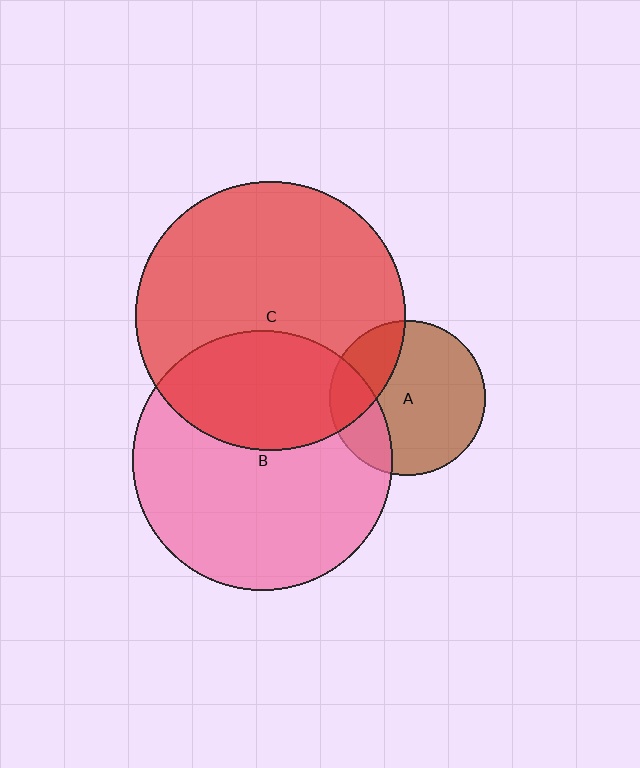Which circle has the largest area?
Circle C (red).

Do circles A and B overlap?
Yes.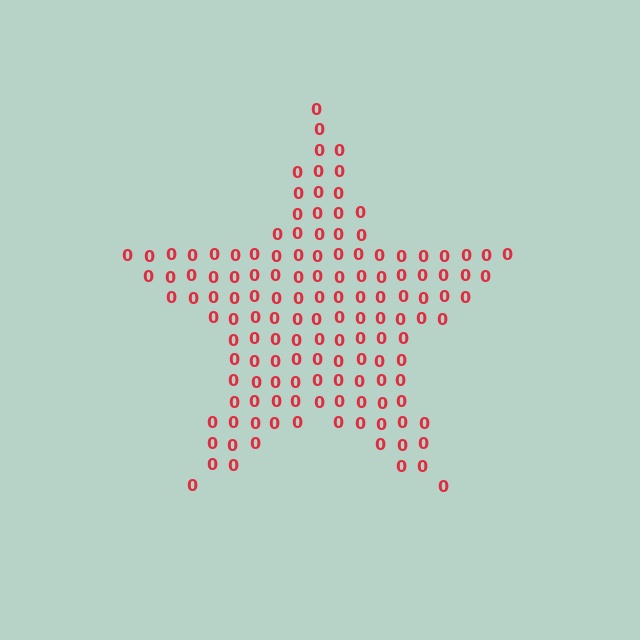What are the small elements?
The small elements are digit 0's.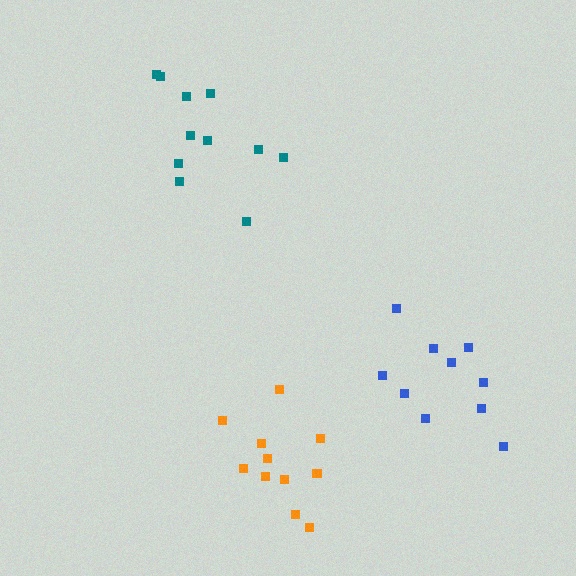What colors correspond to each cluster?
The clusters are colored: teal, blue, orange.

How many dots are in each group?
Group 1: 11 dots, Group 2: 10 dots, Group 3: 11 dots (32 total).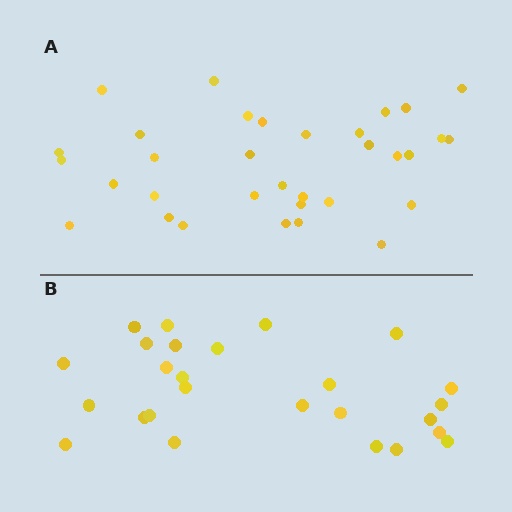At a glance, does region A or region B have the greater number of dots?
Region A (the top region) has more dots.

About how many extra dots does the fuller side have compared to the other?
Region A has roughly 8 or so more dots than region B.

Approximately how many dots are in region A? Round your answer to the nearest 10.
About 30 dots. (The exact count is 33, which rounds to 30.)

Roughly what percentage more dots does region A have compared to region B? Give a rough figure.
About 25% more.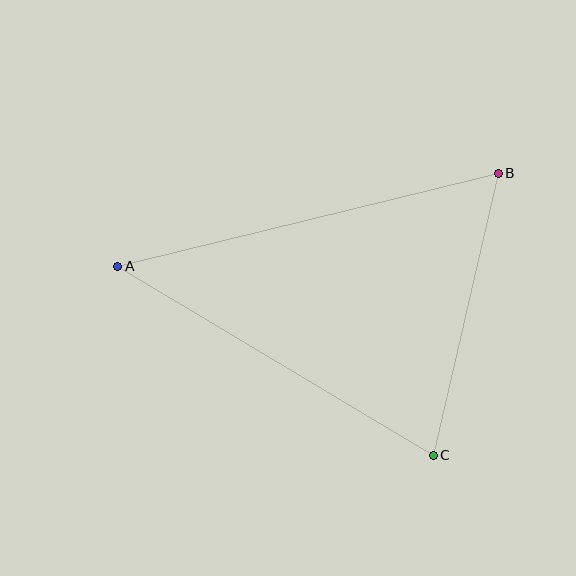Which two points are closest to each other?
Points B and C are closest to each other.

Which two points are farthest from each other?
Points A and B are farthest from each other.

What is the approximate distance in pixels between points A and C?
The distance between A and C is approximately 368 pixels.